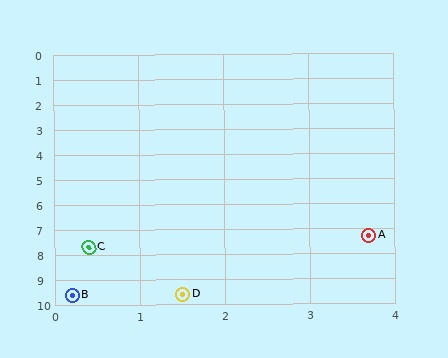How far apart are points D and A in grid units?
Points D and A are about 3.2 grid units apart.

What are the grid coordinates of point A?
Point A is at approximately (3.7, 7.3).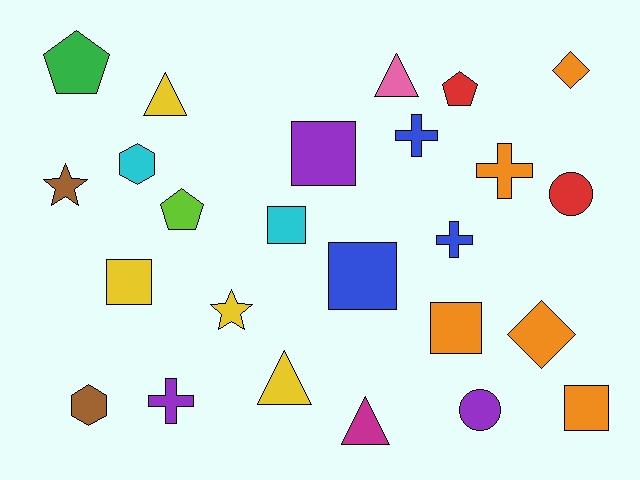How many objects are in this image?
There are 25 objects.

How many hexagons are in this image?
There are 2 hexagons.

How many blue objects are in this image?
There are 3 blue objects.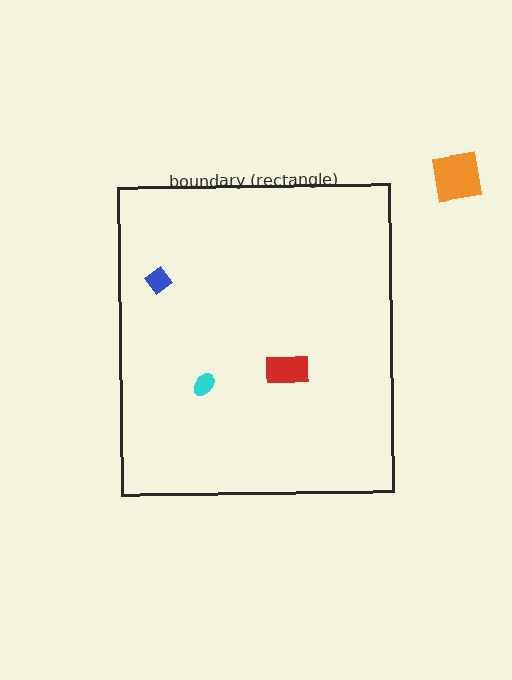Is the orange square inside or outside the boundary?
Outside.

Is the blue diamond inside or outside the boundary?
Inside.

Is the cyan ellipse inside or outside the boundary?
Inside.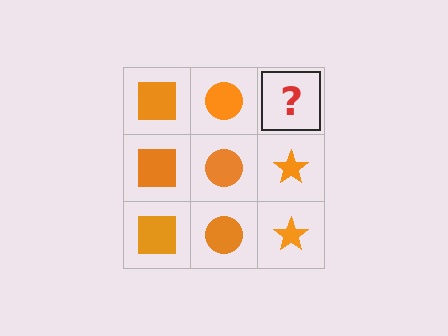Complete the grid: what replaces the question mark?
The question mark should be replaced with an orange star.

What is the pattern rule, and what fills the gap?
The rule is that each column has a consistent shape. The gap should be filled with an orange star.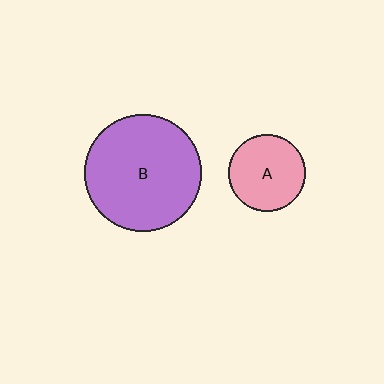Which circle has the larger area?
Circle B (purple).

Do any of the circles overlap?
No, none of the circles overlap.